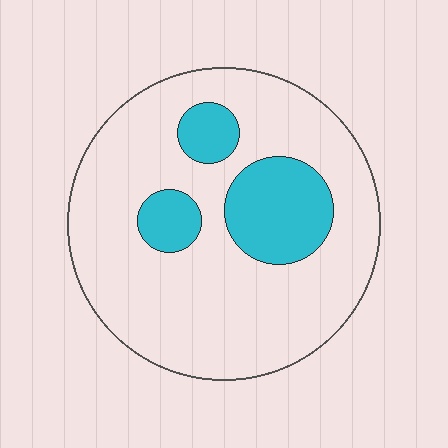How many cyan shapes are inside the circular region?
3.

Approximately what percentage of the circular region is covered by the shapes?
Approximately 20%.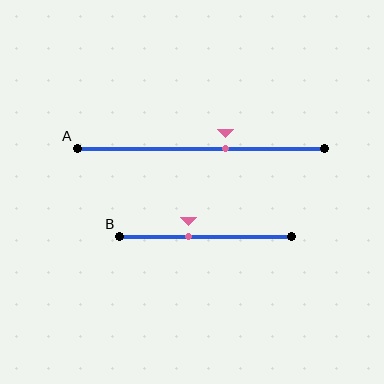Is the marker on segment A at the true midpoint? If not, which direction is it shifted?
No, the marker on segment A is shifted to the right by about 10% of the segment length.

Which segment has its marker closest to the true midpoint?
Segment B has its marker closest to the true midpoint.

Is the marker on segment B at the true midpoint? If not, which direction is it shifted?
No, the marker on segment B is shifted to the left by about 10% of the segment length.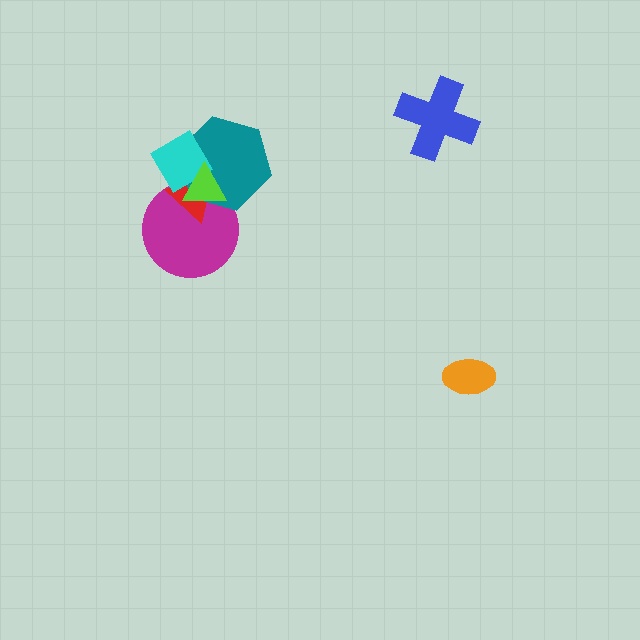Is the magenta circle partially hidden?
Yes, it is partially covered by another shape.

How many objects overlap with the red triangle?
4 objects overlap with the red triangle.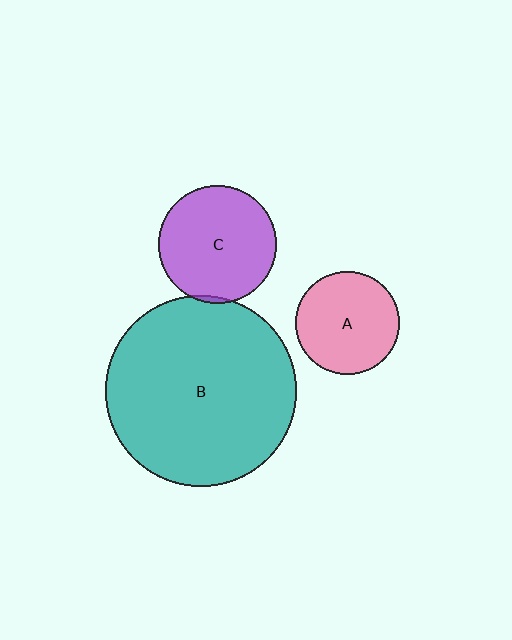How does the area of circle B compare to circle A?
Approximately 3.4 times.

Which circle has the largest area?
Circle B (teal).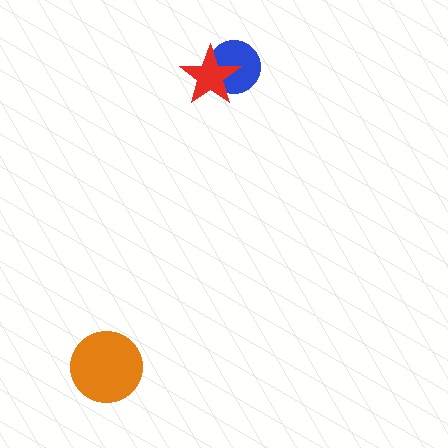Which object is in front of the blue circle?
The red star is in front of the blue circle.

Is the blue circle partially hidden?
Yes, it is partially covered by another shape.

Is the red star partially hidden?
No, no other shape covers it.